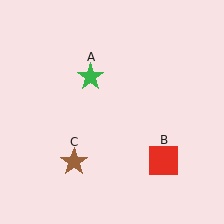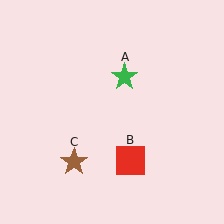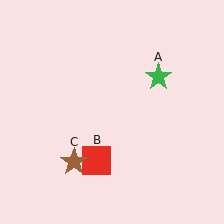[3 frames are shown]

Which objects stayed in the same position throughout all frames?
Brown star (object C) remained stationary.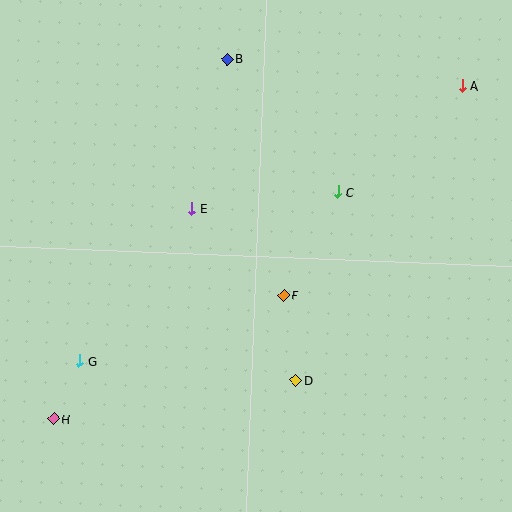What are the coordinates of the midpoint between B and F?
The midpoint between B and F is at (255, 177).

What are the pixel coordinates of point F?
Point F is at (284, 296).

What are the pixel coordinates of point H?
Point H is at (53, 419).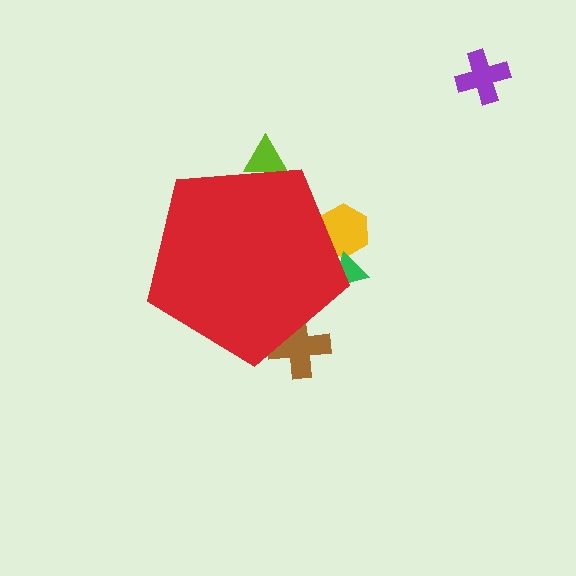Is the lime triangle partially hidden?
Yes, the lime triangle is partially hidden behind the red pentagon.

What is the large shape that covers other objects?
A red pentagon.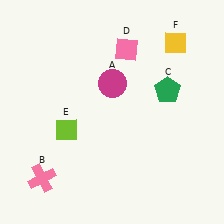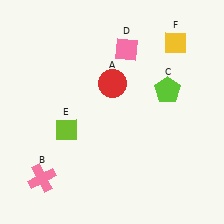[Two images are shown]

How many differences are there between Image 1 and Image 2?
There are 2 differences between the two images.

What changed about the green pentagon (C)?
In Image 1, C is green. In Image 2, it changed to lime.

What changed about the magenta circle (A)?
In Image 1, A is magenta. In Image 2, it changed to red.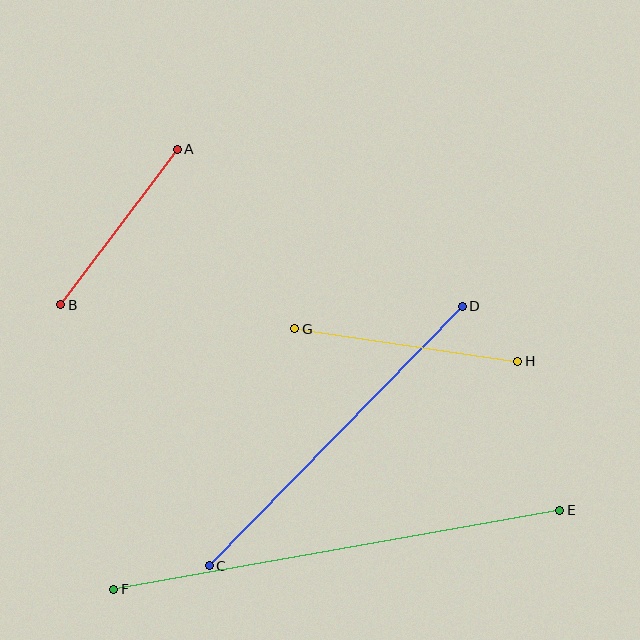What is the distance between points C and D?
The distance is approximately 363 pixels.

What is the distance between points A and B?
The distance is approximately 194 pixels.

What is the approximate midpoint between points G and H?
The midpoint is at approximately (406, 345) pixels.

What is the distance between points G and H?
The distance is approximately 225 pixels.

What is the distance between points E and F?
The distance is approximately 453 pixels.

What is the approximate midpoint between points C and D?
The midpoint is at approximately (336, 436) pixels.